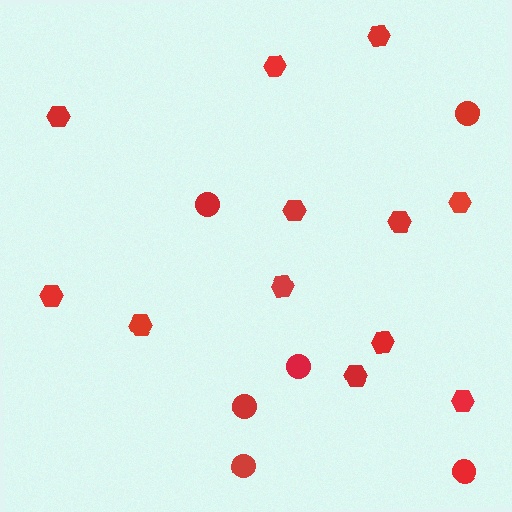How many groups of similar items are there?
There are 2 groups: one group of circles (6) and one group of hexagons (12).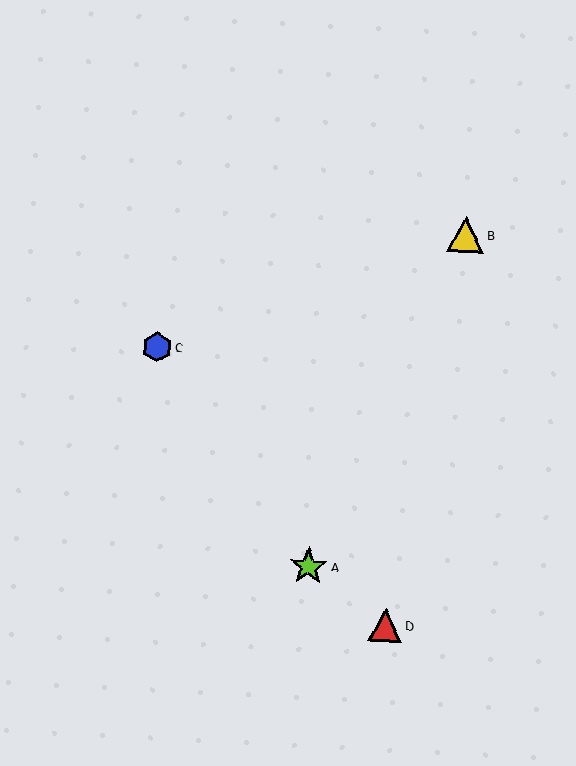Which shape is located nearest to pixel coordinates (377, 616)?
The red triangle (labeled D) at (385, 625) is nearest to that location.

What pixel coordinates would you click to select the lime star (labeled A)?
Click at (309, 566) to select the lime star A.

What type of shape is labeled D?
Shape D is a red triangle.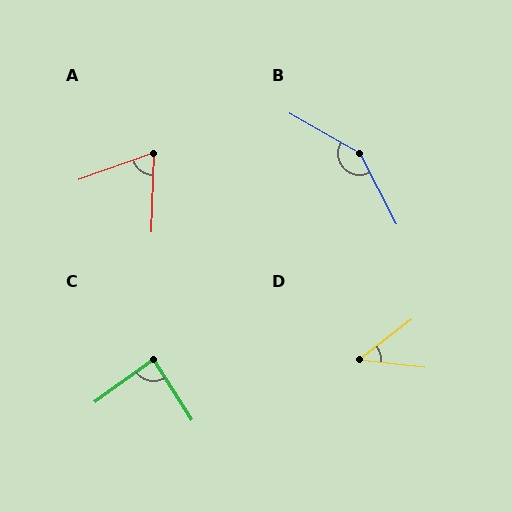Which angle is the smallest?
D, at approximately 45 degrees.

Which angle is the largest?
B, at approximately 147 degrees.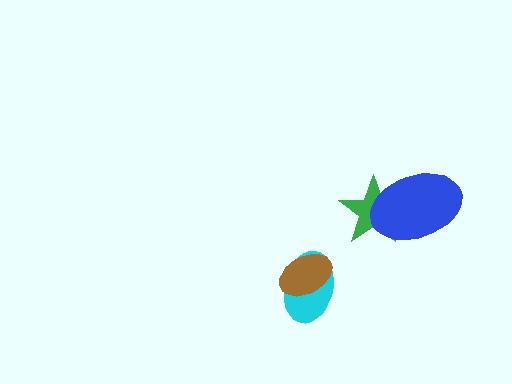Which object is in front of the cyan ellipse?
The brown ellipse is in front of the cyan ellipse.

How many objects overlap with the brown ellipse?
1 object overlaps with the brown ellipse.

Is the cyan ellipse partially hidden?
Yes, it is partially covered by another shape.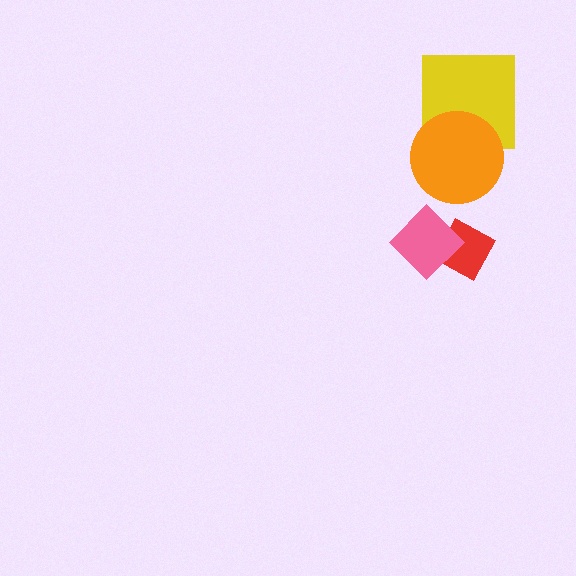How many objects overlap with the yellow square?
1 object overlaps with the yellow square.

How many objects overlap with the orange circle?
1 object overlaps with the orange circle.